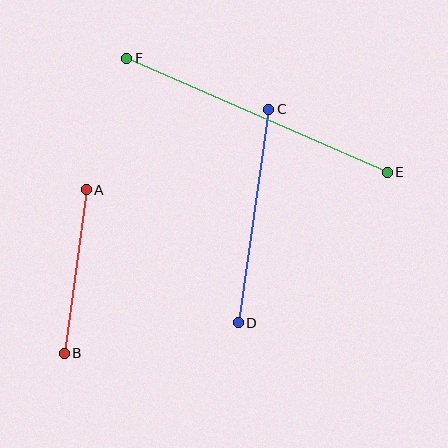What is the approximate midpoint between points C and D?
The midpoint is at approximately (253, 216) pixels.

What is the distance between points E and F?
The distance is approximately 284 pixels.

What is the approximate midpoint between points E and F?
The midpoint is at approximately (257, 115) pixels.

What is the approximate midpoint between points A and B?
The midpoint is at approximately (75, 271) pixels.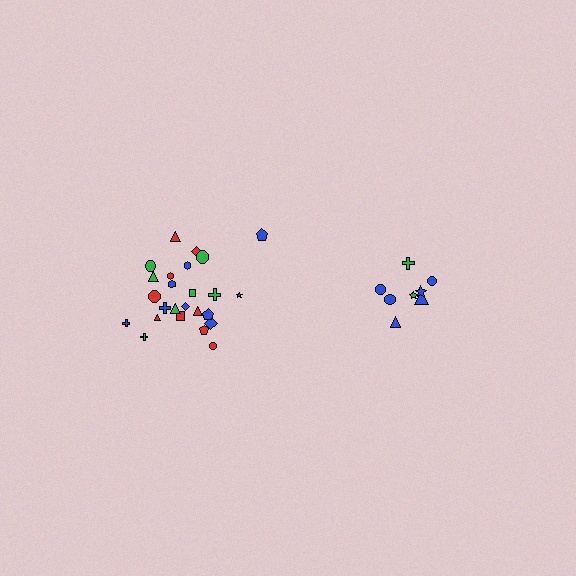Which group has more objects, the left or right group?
The left group.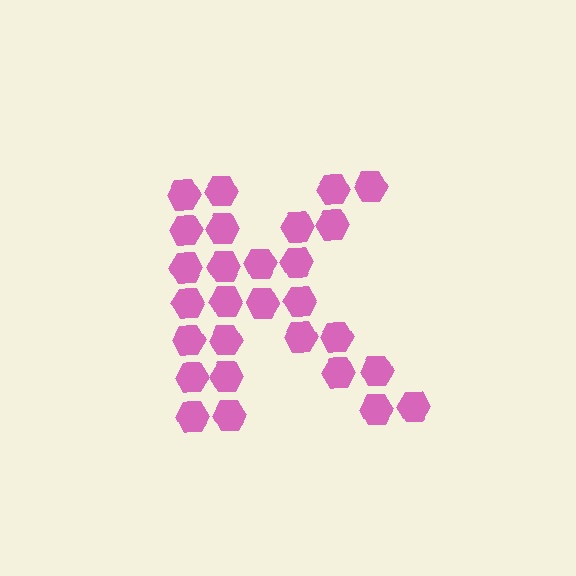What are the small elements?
The small elements are hexagons.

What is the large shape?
The large shape is the letter K.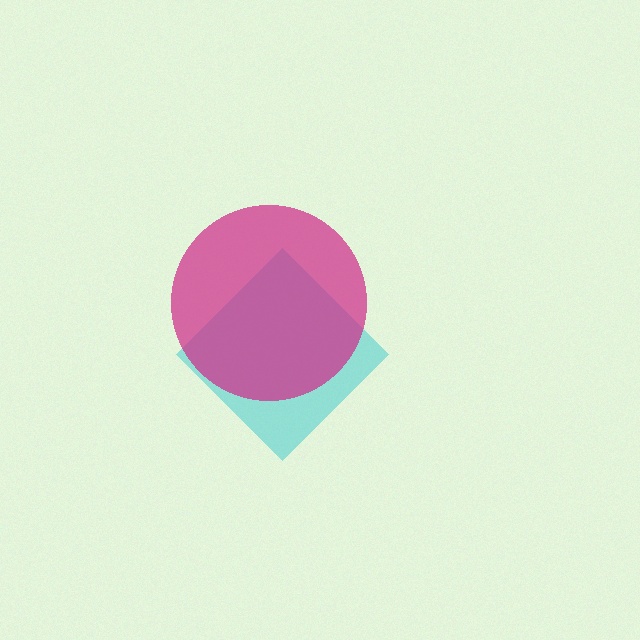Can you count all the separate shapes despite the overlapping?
Yes, there are 2 separate shapes.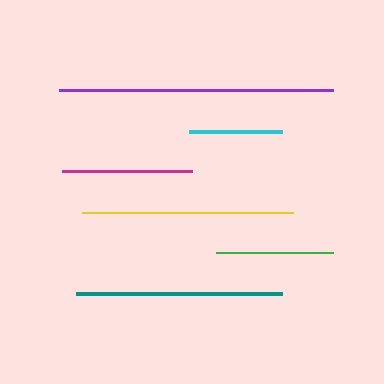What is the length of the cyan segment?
The cyan segment is approximately 94 pixels long.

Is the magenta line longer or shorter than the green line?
The magenta line is longer than the green line.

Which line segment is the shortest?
The cyan line is the shortest at approximately 94 pixels.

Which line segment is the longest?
The purple line is the longest at approximately 274 pixels.